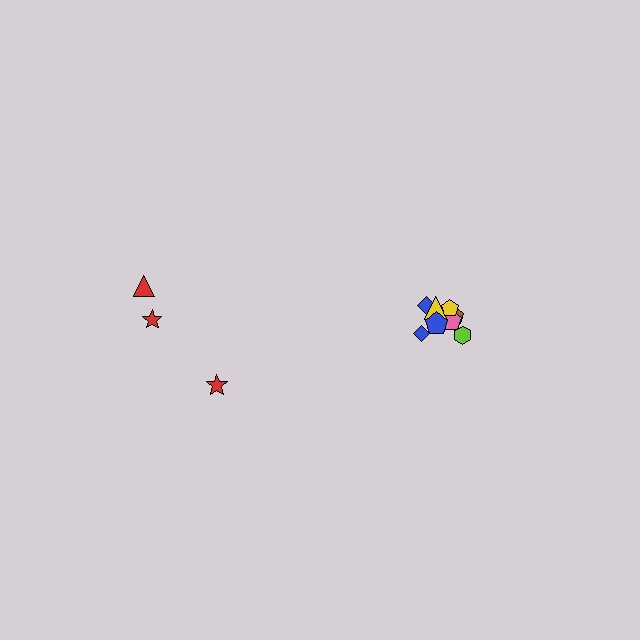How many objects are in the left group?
There are 3 objects.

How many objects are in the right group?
There are 8 objects.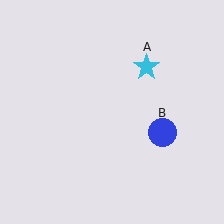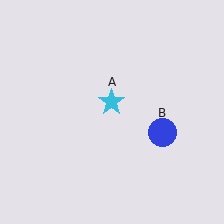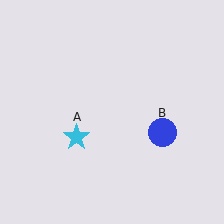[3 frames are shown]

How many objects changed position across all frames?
1 object changed position: cyan star (object A).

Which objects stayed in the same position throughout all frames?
Blue circle (object B) remained stationary.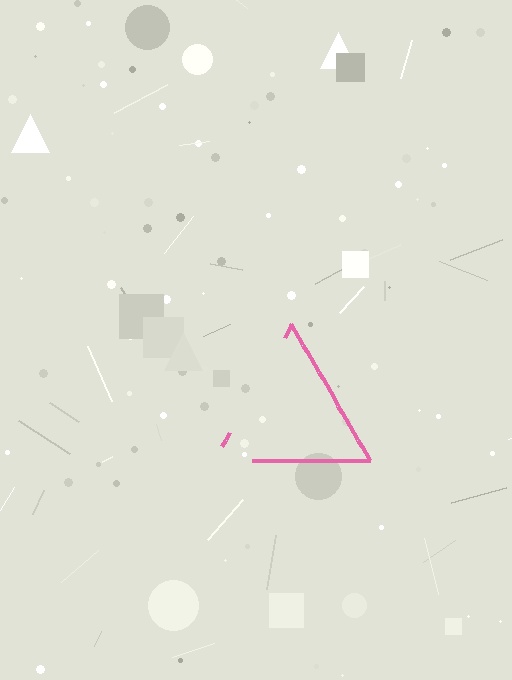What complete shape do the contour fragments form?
The contour fragments form a triangle.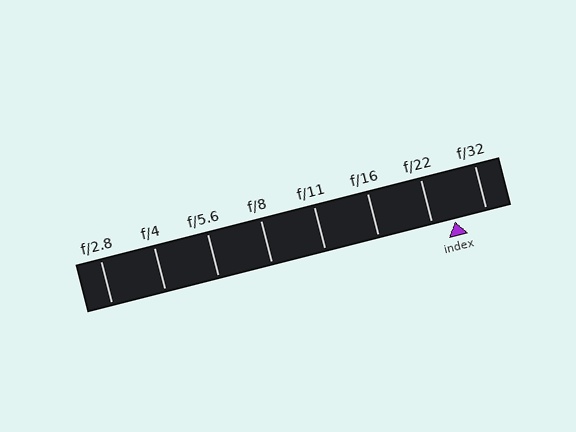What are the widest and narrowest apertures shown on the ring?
The widest aperture shown is f/2.8 and the narrowest is f/32.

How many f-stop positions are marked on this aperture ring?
There are 8 f-stop positions marked.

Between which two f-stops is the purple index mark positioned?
The index mark is between f/22 and f/32.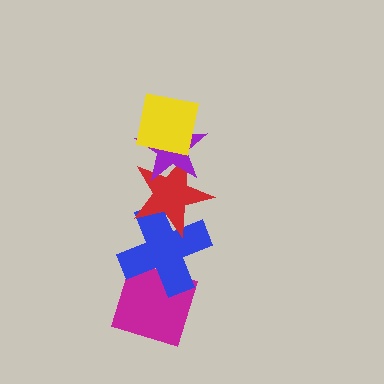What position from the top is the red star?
The red star is 3rd from the top.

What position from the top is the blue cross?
The blue cross is 4th from the top.